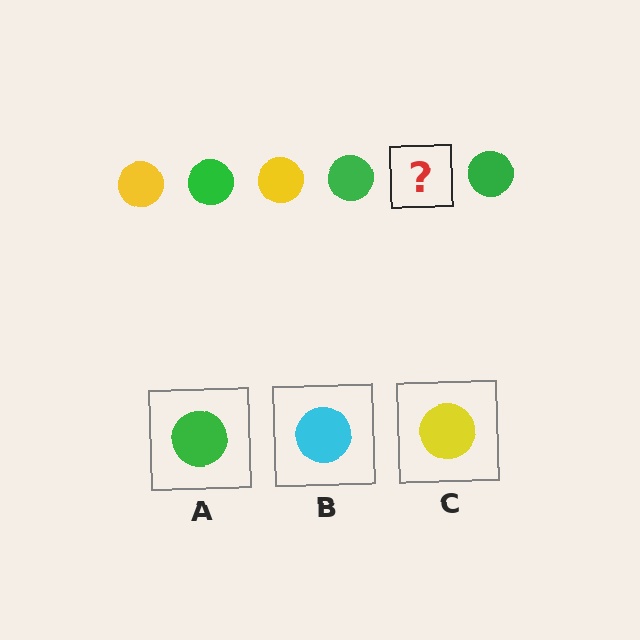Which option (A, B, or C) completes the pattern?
C.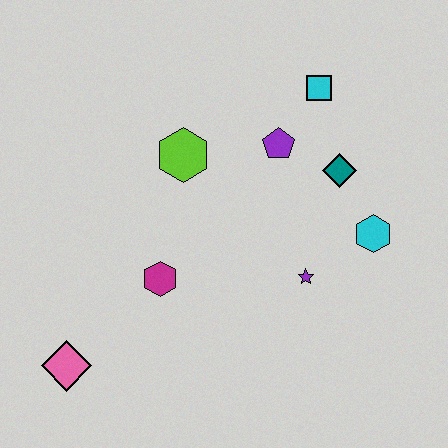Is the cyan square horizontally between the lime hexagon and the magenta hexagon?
No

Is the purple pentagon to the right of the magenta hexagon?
Yes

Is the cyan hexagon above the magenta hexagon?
Yes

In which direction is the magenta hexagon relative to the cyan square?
The magenta hexagon is below the cyan square.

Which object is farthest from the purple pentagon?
The pink diamond is farthest from the purple pentagon.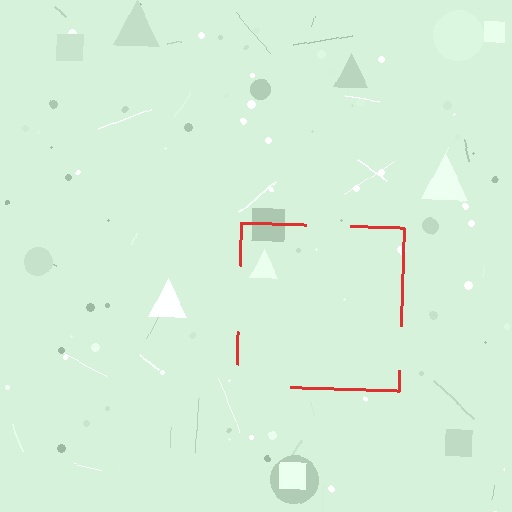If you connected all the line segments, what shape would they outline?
They would outline a square.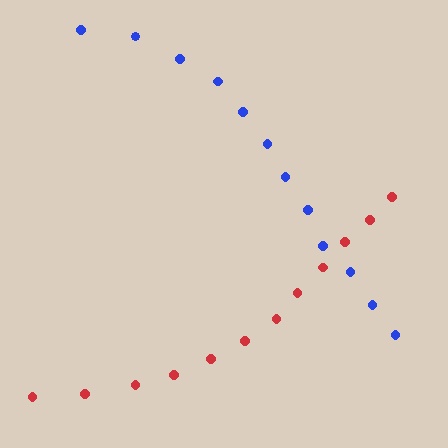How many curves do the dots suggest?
There are 2 distinct paths.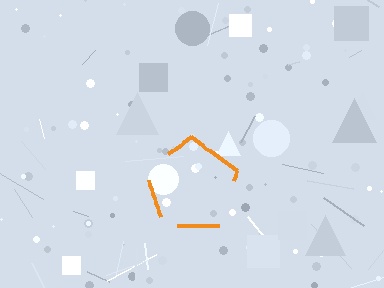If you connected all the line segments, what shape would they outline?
They would outline a pentagon.